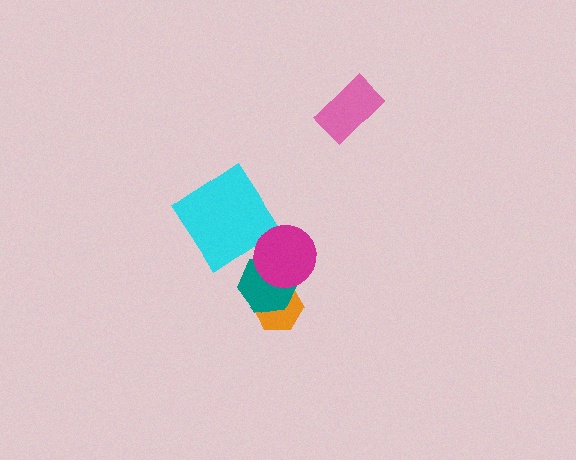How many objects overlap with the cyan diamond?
0 objects overlap with the cyan diamond.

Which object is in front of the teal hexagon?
The magenta circle is in front of the teal hexagon.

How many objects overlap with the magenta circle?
1 object overlaps with the magenta circle.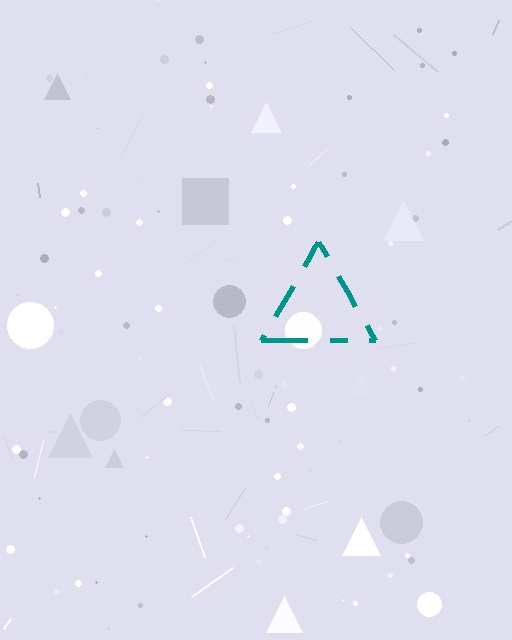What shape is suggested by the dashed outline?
The dashed outline suggests a triangle.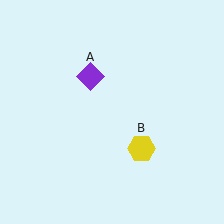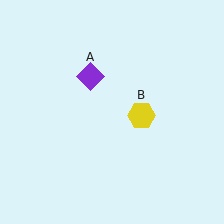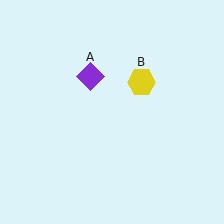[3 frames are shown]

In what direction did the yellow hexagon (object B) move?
The yellow hexagon (object B) moved up.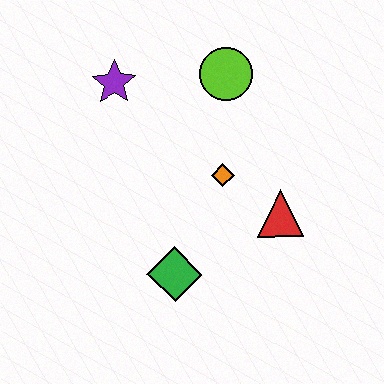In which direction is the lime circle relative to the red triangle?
The lime circle is above the red triangle.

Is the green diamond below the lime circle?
Yes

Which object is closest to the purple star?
The lime circle is closest to the purple star.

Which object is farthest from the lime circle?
The green diamond is farthest from the lime circle.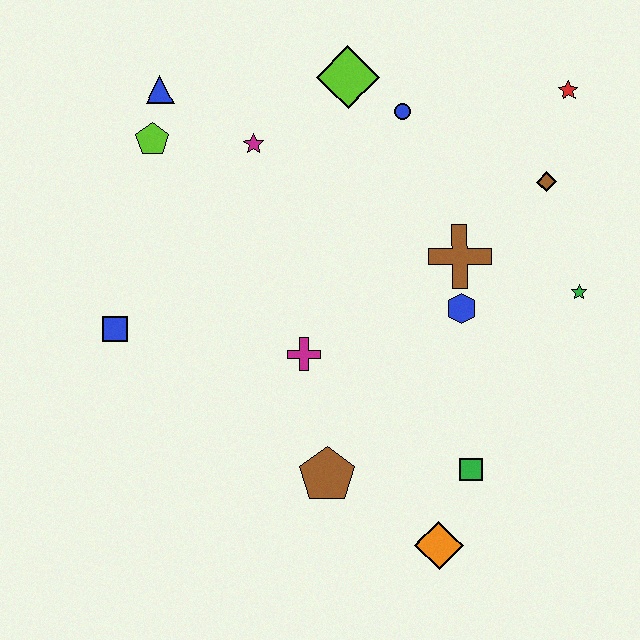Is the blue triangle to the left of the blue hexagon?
Yes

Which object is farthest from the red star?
The blue square is farthest from the red star.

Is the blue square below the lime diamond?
Yes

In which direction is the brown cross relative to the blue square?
The brown cross is to the right of the blue square.